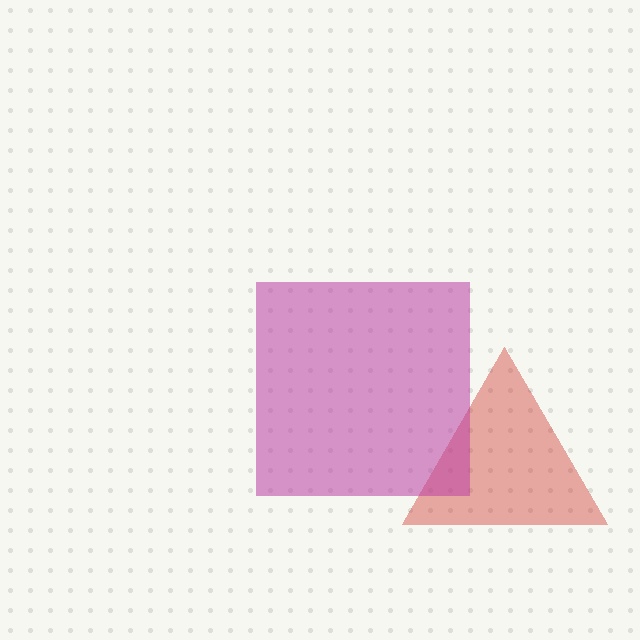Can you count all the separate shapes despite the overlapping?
Yes, there are 2 separate shapes.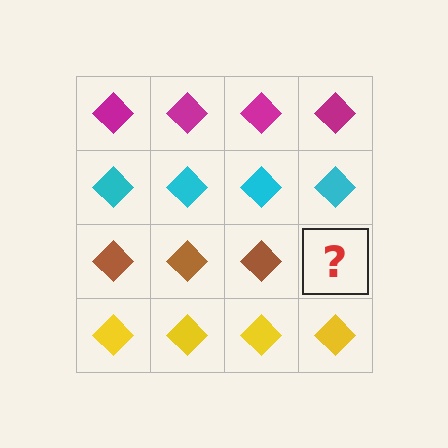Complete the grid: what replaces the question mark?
The question mark should be replaced with a brown diamond.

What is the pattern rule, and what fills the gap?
The rule is that each row has a consistent color. The gap should be filled with a brown diamond.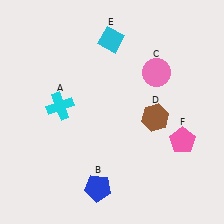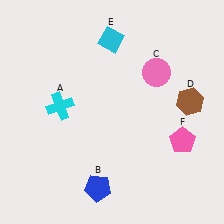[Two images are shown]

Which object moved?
The brown hexagon (D) moved right.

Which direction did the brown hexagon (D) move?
The brown hexagon (D) moved right.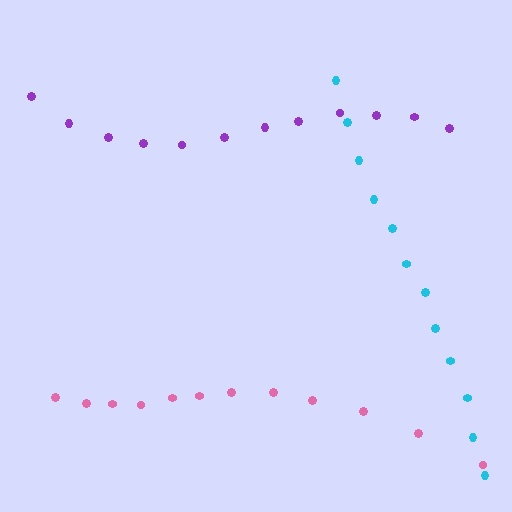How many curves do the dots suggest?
There are 3 distinct paths.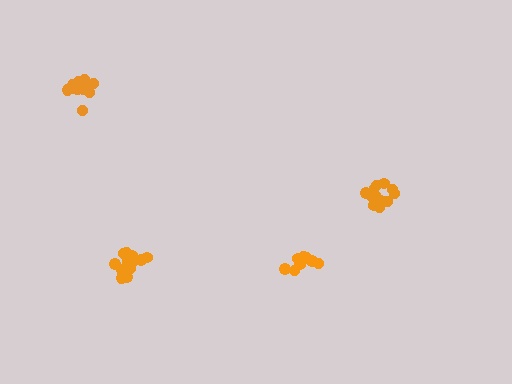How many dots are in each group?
Group 1: 15 dots, Group 2: 14 dots, Group 3: 11 dots, Group 4: 13 dots (53 total).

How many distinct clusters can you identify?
There are 4 distinct clusters.